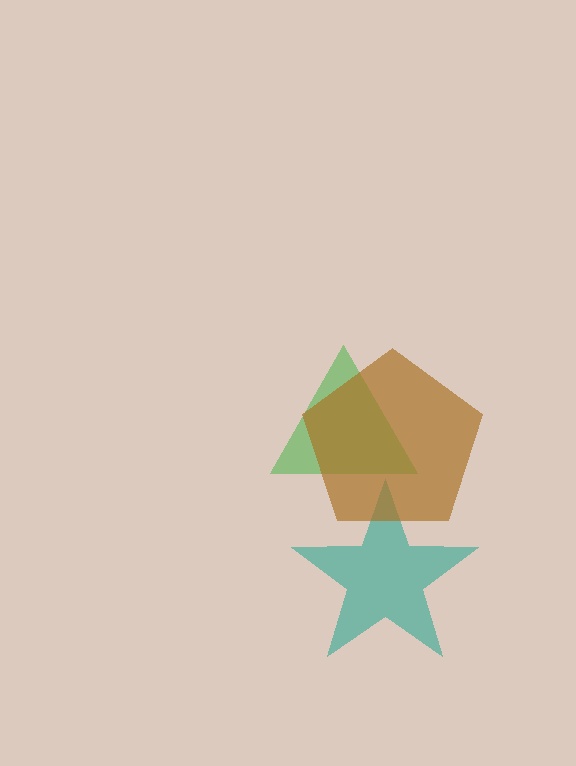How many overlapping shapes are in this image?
There are 3 overlapping shapes in the image.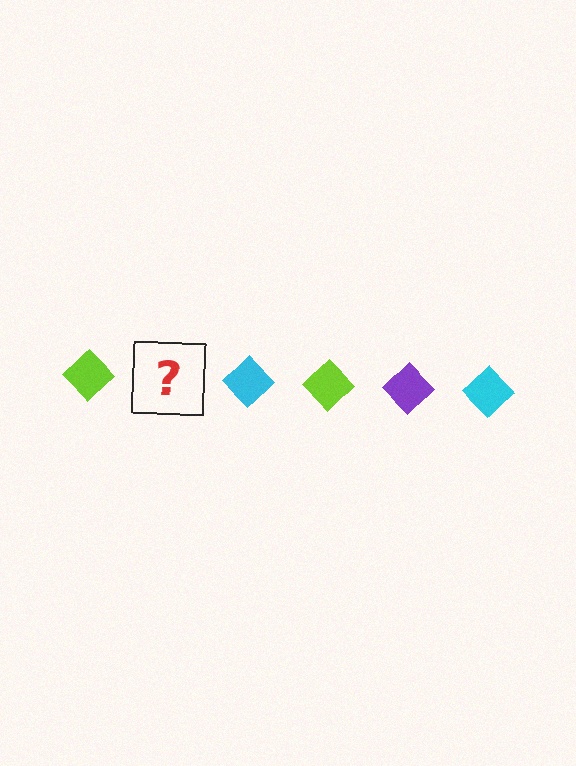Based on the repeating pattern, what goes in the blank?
The blank should be a purple diamond.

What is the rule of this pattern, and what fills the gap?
The rule is that the pattern cycles through lime, purple, cyan diamonds. The gap should be filled with a purple diamond.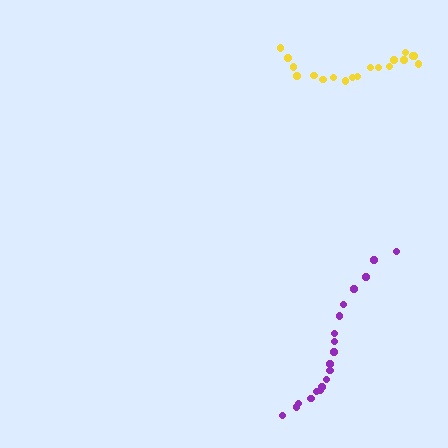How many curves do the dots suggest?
There are 2 distinct paths.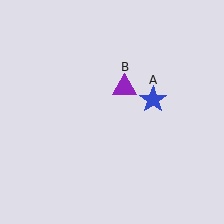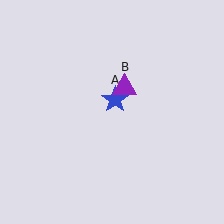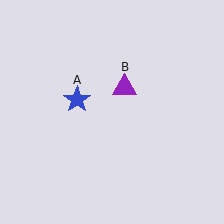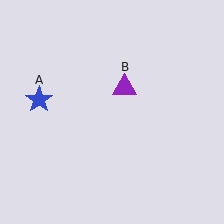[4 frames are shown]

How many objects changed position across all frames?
1 object changed position: blue star (object A).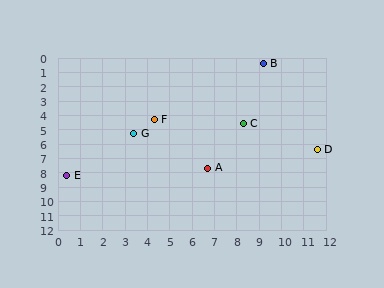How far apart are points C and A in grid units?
Points C and A are about 3.5 grid units apart.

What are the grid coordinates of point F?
Point F is at approximately (4.3, 4.3).